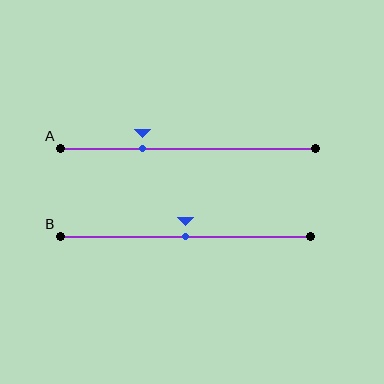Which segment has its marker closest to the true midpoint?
Segment B has its marker closest to the true midpoint.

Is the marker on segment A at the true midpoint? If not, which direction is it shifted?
No, the marker on segment A is shifted to the left by about 18% of the segment length.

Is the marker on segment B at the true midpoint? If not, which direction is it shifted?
Yes, the marker on segment B is at the true midpoint.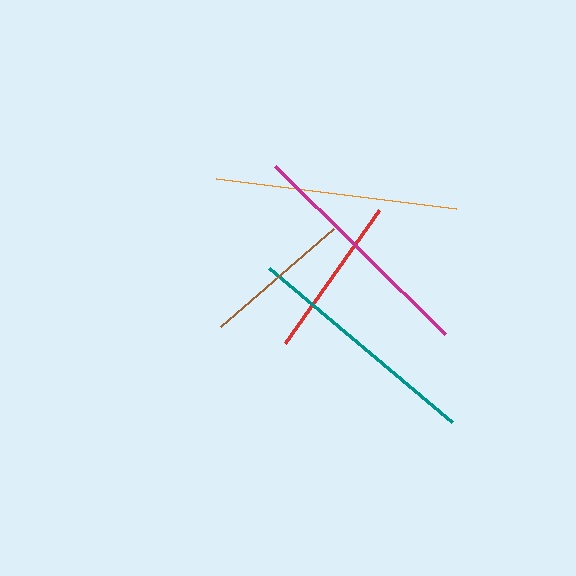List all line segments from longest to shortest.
From longest to shortest: orange, teal, magenta, red, brown.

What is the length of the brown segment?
The brown segment is approximately 150 pixels long.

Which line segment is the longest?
The orange line is the longest at approximately 242 pixels.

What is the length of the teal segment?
The teal segment is approximately 240 pixels long.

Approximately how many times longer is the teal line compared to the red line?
The teal line is approximately 1.5 times the length of the red line.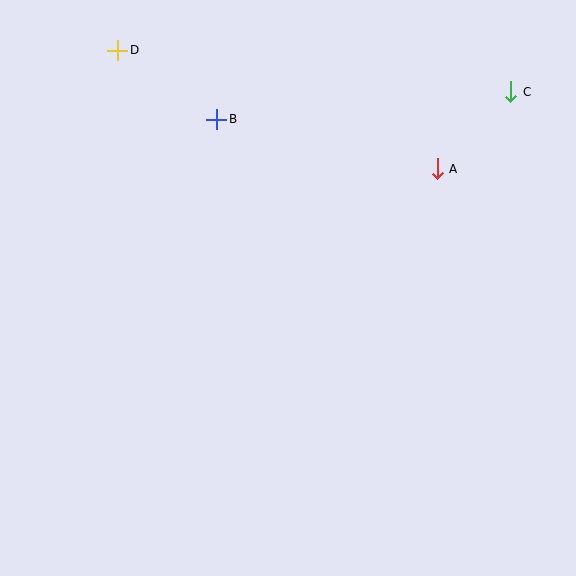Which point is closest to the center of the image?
Point B at (217, 119) is closest to the center.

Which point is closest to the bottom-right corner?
Point A is closest to the bottom-right corner.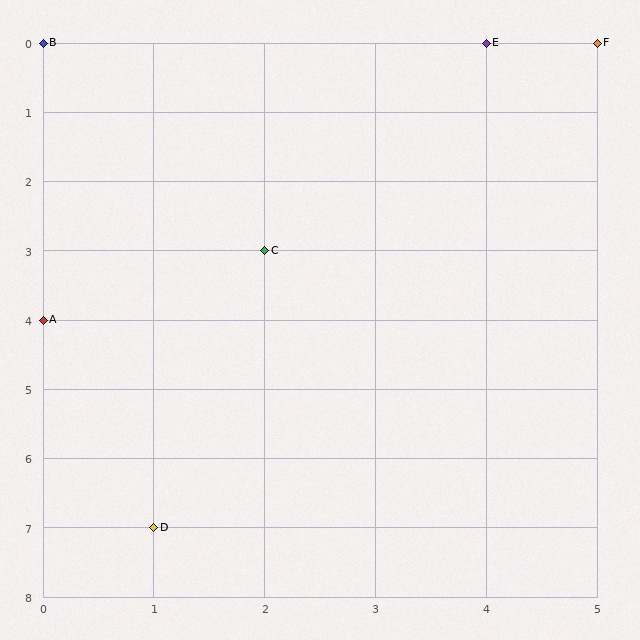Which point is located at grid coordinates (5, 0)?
Point F is at (5, 0).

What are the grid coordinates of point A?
Point A is at grid coordinates (0, 4).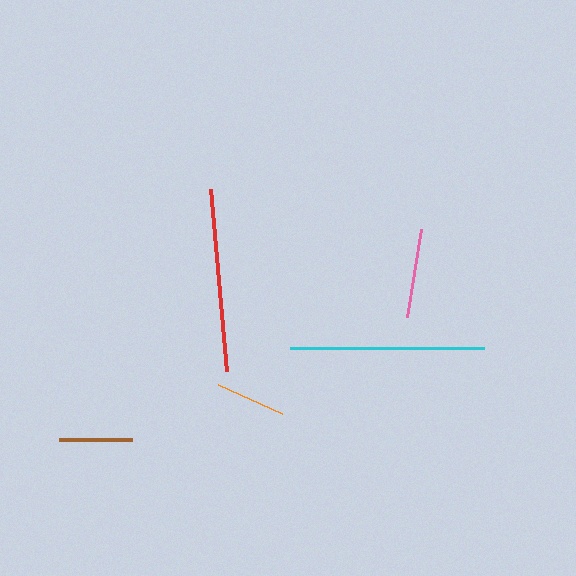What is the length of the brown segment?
The brown segment is approximately 74 pixels long.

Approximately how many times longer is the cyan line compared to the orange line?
The cyan line is approximately 2.8 times the length of the orange line.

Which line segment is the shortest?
The orange line is the shortest at approximately 70 pixels.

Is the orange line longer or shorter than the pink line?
The pink line is longer than the orange line.